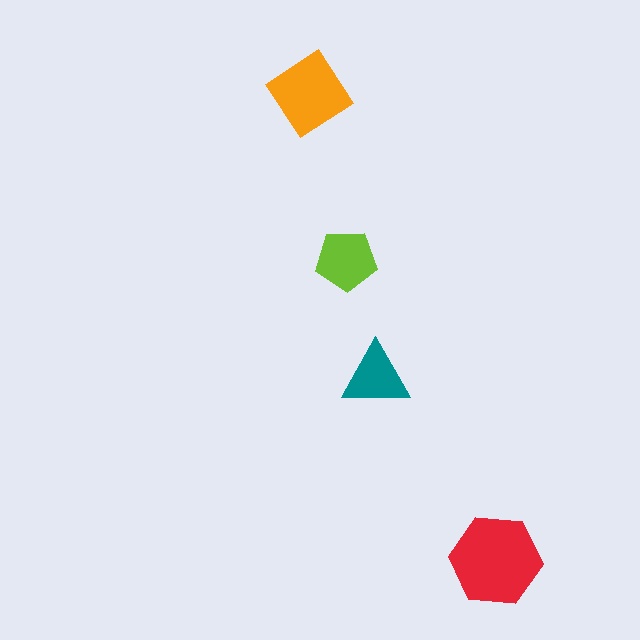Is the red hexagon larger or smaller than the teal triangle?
Larger.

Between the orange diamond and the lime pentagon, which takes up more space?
The orange diamond.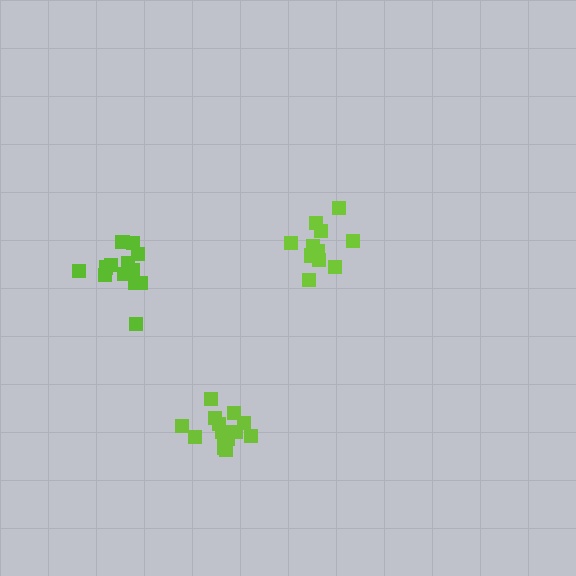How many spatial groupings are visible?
There are 3 spatial groupings.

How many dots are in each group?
Group 1: 11 dots, Group 2: 13 dots, Group 3: 15 dots (39 total).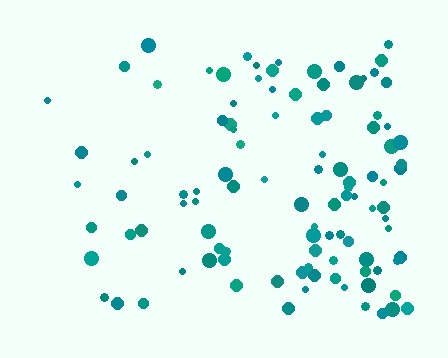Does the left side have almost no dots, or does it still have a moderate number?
Still a moderate number, just noticeably fewer than the right.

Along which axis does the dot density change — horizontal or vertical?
Horizontal.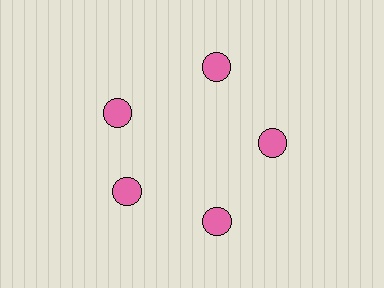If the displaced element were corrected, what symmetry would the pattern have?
It would have 5-fold rotational symmetry — the pattern would map onto itself every 72 degrees.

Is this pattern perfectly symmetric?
No. The 5 pink circles are arranged in a ring, but one element near the 10 o'clock position is rotated out of alignment along the ring, breaking the 5-fold rotational symmetry.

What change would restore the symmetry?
The symmetry would be restored by rotating it back into even spacing with its neighbors so that all 5 circles sit at equal angles and equal distance from the center.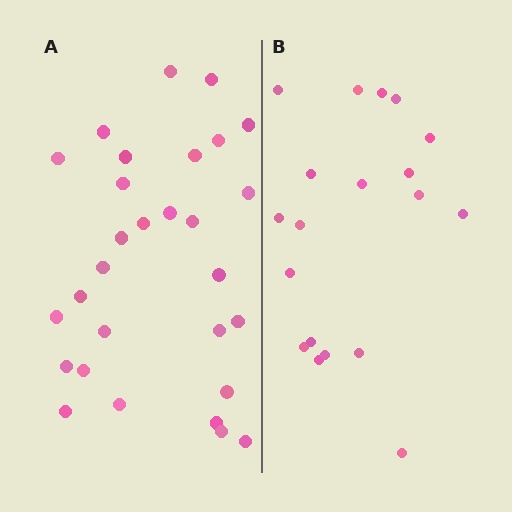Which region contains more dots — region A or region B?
Region A (the left region) has more dots.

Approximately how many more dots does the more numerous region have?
Region A has roughly 10 or so more dots than region B.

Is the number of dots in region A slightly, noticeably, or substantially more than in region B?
Region A has substantially more. The ratio is roughly 1.5 to 1.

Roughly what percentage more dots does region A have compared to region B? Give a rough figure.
About 55% more.